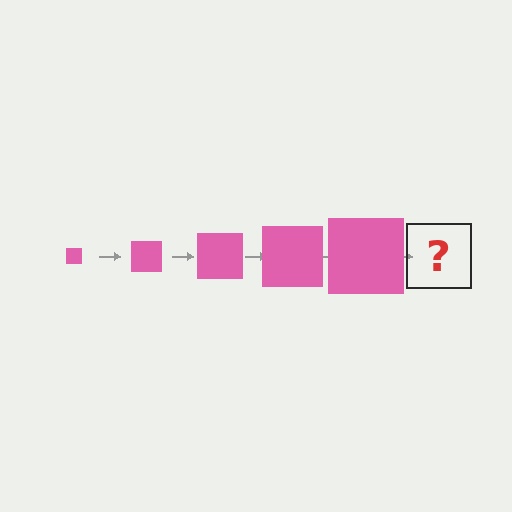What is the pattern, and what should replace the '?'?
The pattern is that the square gets progressively larger each step. The '?' should be a pink square, larger than the previous one.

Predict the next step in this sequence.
The next step is a pink square, larger than the previous one.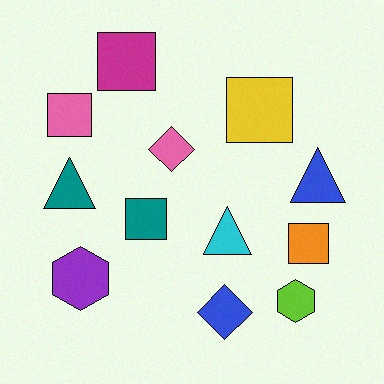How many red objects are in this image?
There are no red objects.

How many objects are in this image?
There are 12 objects.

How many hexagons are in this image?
There are 2 hexagons.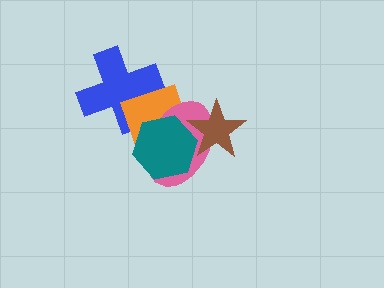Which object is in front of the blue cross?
The orange diamond is in front of the blue cross.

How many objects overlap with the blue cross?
1 object overlaps with the blue cross.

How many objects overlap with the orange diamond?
4 objects overlap with the orange diamond.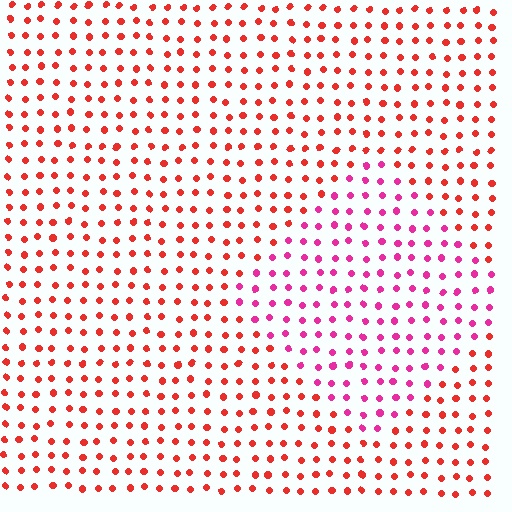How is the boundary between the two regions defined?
The boundary is defined purely by a slight shift in hue (about 38 degrees). Spacing, size, and orientation are identical on both sides.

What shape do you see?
I see a diamond.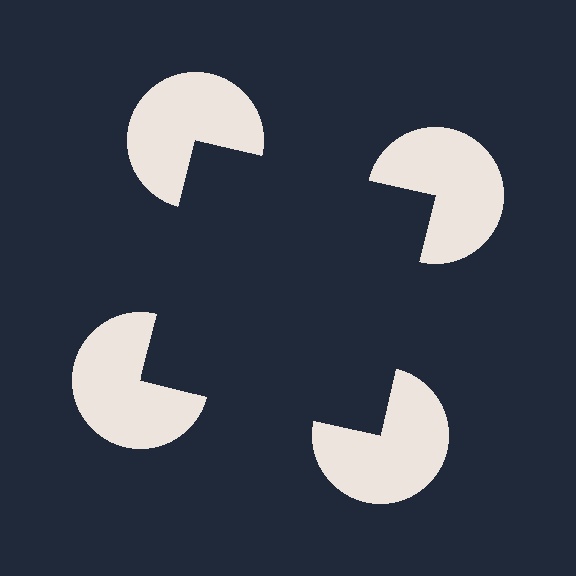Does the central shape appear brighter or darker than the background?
It typically appears slightly darker than the background, even though no actual brightness change is drawn.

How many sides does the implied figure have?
4 sides.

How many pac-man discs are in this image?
There are 4 — one at each vertex of the illusory square.